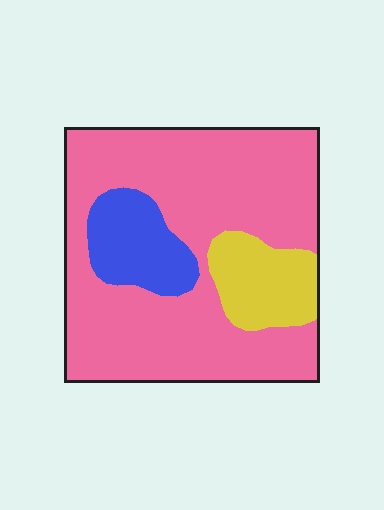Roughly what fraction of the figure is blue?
Blue covers 13% of the figure.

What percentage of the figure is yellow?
Yellow takes up less than a sixth of the figure.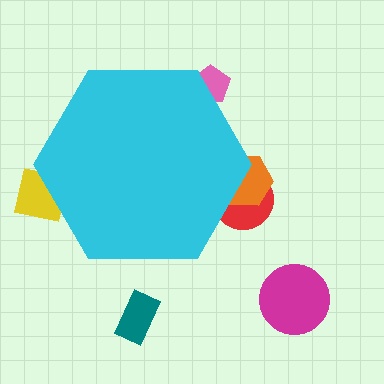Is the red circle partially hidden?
Yes, the red circle is partially hidden behind the cyan hexagon.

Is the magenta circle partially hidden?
No, the magenta circle is fully visible.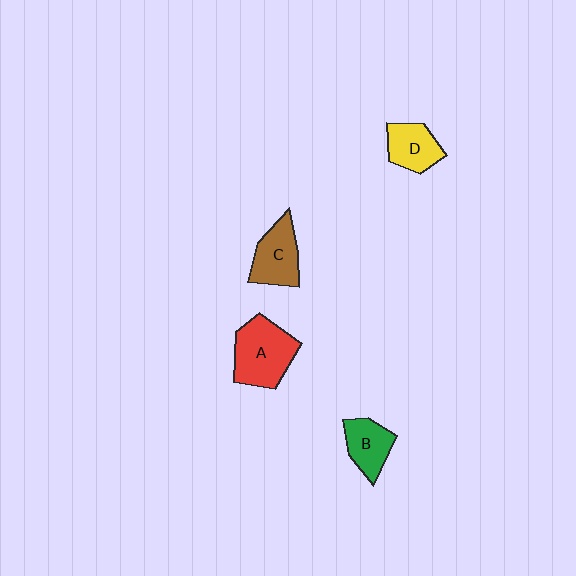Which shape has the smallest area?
Shape B (green).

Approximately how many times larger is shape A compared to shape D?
Approximately 1.6 times.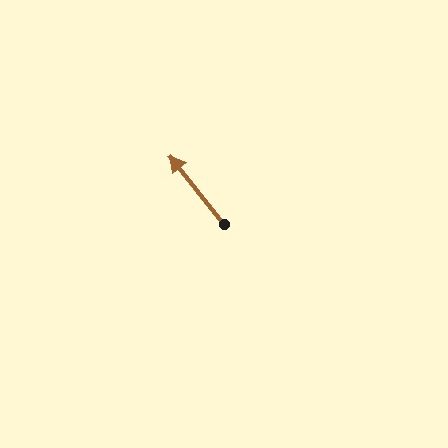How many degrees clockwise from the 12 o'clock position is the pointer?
Approximately 322 degrees.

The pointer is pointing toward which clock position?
Roughly 11 o'clock.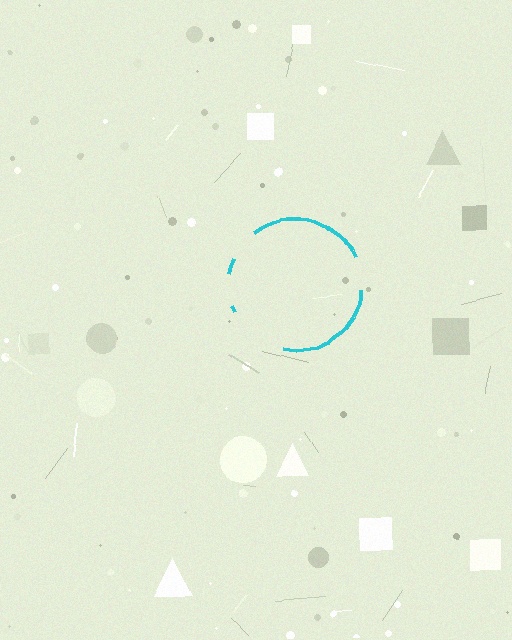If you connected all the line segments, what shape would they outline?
They would outline a circle.